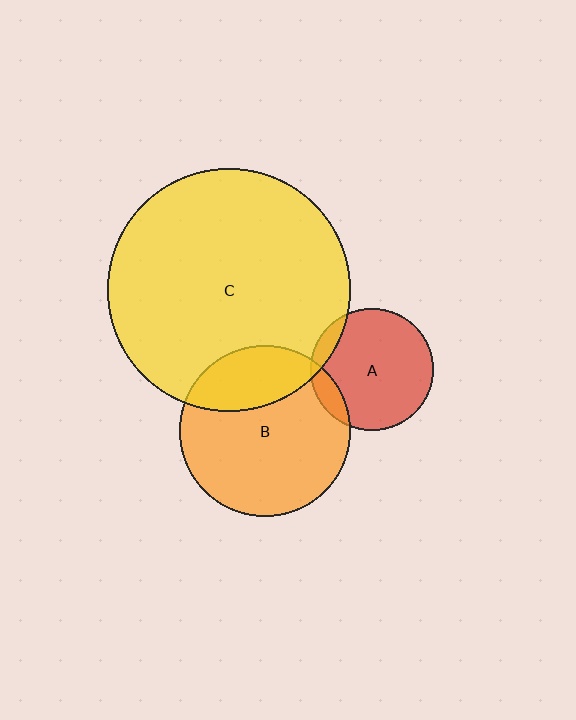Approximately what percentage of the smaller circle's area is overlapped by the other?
Approximately 10%.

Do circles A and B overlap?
Yes.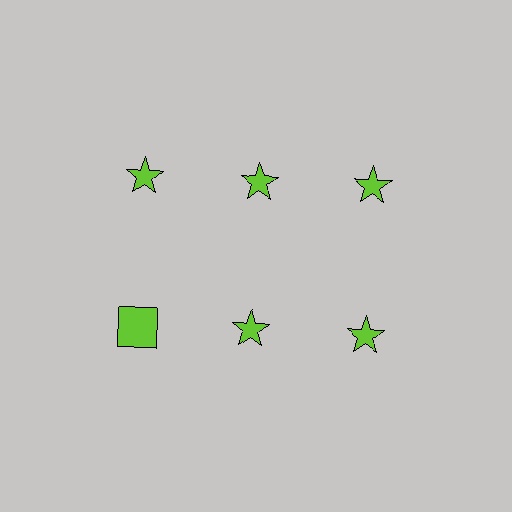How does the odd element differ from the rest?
It has a different shape: square instead of star.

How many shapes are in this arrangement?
There are 6 shapes arranged in a grid pattern.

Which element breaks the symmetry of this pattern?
The lime square in the second row, leftmost column breaks the symmetry. All other shapes are lime stars.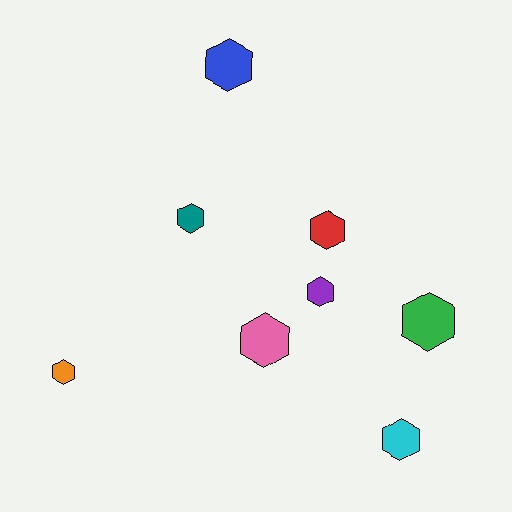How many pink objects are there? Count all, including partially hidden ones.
There is 1 pink object.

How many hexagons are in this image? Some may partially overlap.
There are 8 hexagons.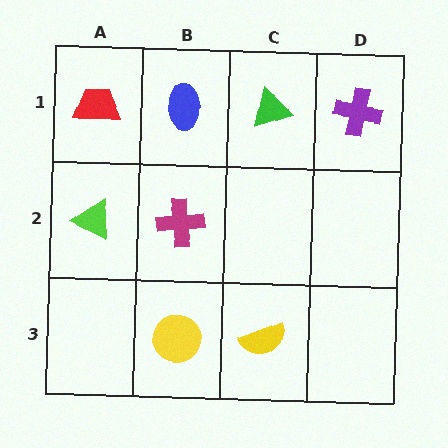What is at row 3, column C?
A yellow semicircle.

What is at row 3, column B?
A yellow circle.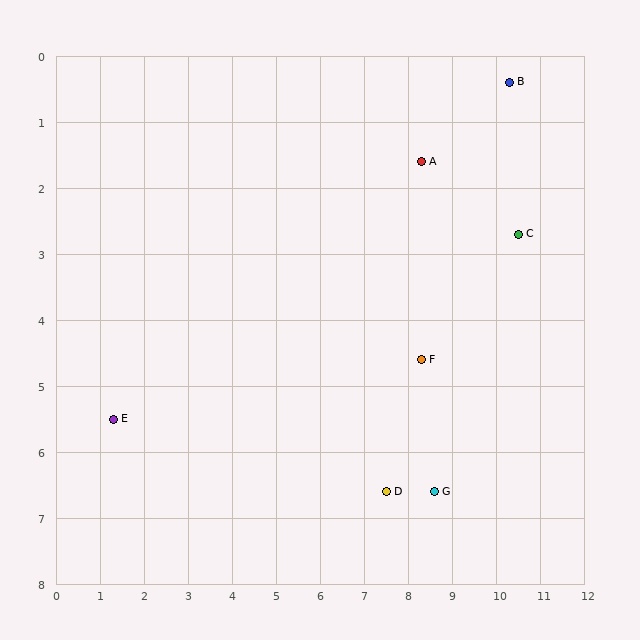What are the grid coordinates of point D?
Point D is at approximately (7.5, 6.6).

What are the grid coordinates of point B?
Point B is at approximately (10.3, 0.4).